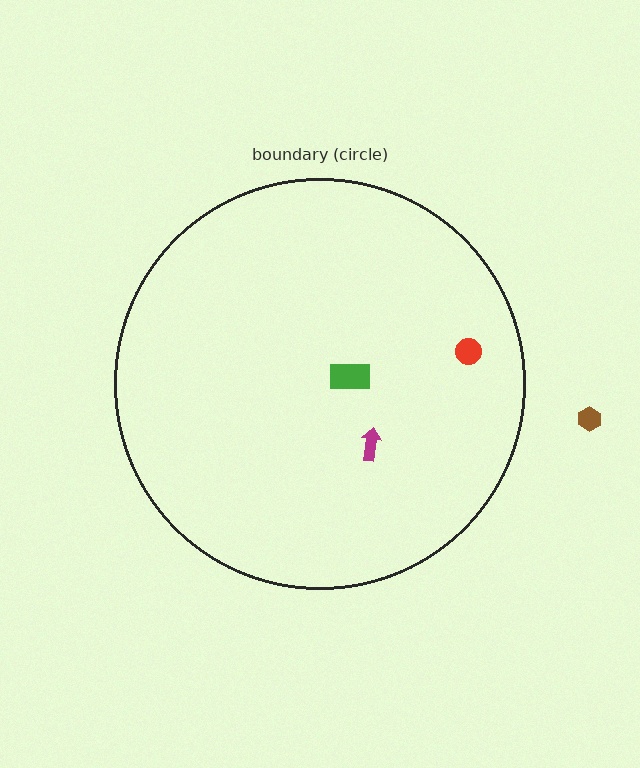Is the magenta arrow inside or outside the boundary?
Inside.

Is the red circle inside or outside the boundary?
Inside.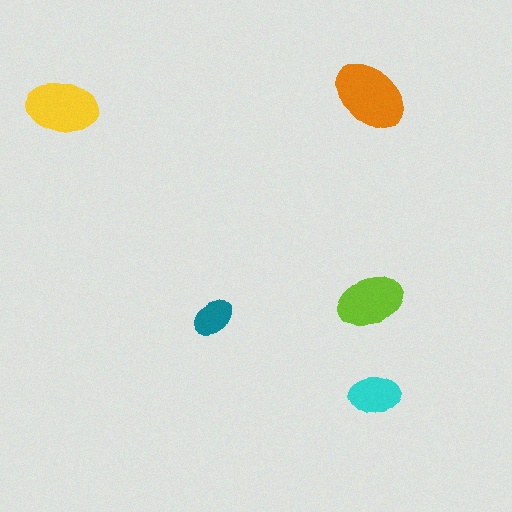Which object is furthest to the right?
The orange ellipse is rightmost.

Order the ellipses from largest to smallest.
the orange one, the yellow one, the lime one, the cyan one, the teal one.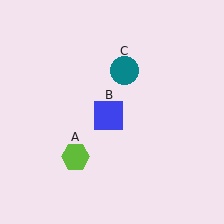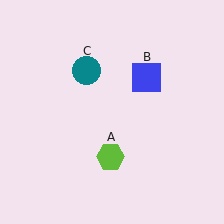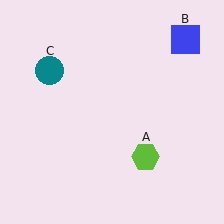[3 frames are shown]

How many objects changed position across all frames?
3 objects changed position: lime hexagon (object A), blue square (object B), teal circle (object C).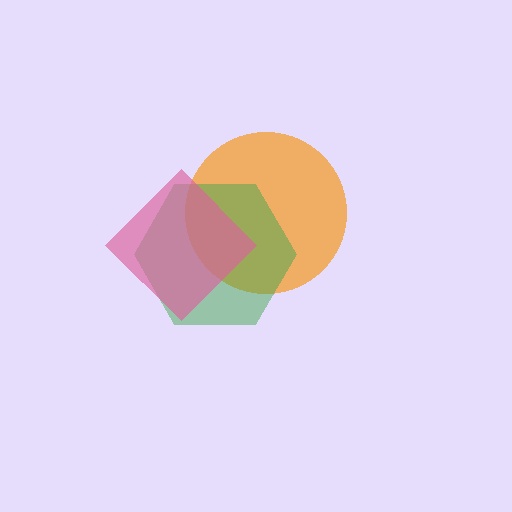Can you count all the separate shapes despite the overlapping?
Yes, there are 3 separate shapes.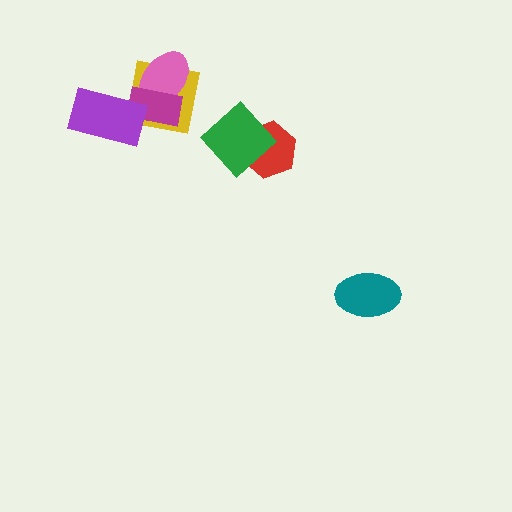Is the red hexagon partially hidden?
Yes, it is partially covered by another shape.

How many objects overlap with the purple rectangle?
2 objects overlap with the purple rectangle.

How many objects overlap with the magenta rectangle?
3 objects overlap with the magenta rectangle.